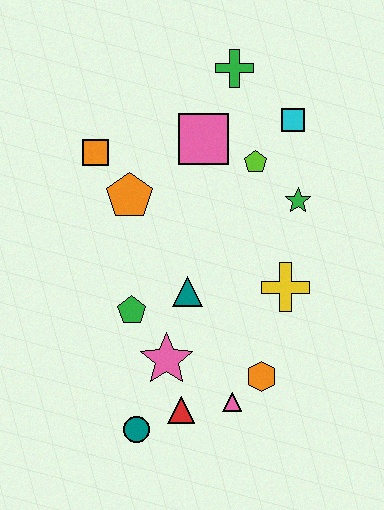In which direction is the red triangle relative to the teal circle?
The red triangle is to the right of the teal circle.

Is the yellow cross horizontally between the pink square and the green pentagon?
No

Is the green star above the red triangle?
Yes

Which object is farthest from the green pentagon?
The green cross is farthest from the green pentagon.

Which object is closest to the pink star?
The red triangle is closest to the pink star.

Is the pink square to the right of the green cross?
No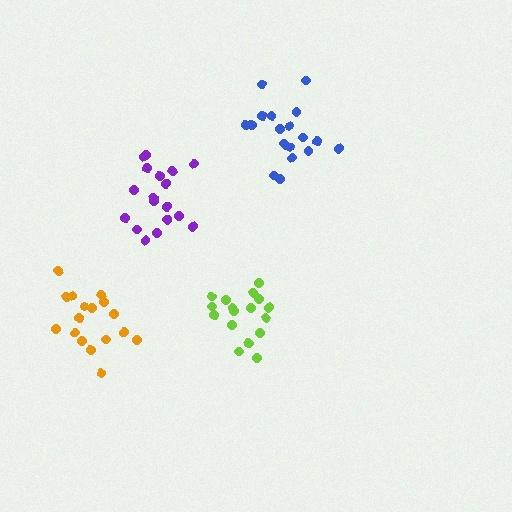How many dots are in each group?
Group 1: 18 dots, Group 2: 19 dots, Group 3: 18 dots, Group 4: 17 dots (72 total).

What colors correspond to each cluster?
The clusters are colored: purple, blue, lime, orange.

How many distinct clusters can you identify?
There are 4 distinct clusters.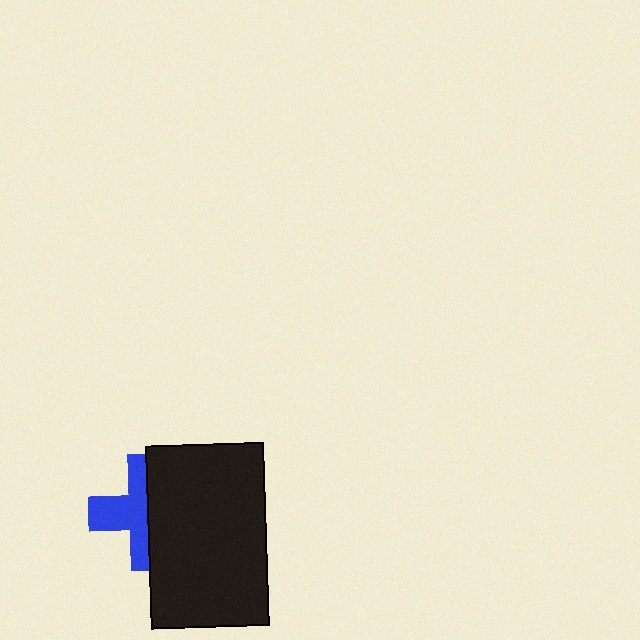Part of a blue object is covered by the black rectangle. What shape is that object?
It is a cross.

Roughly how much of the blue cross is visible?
About half of it is visible (roughly 52%).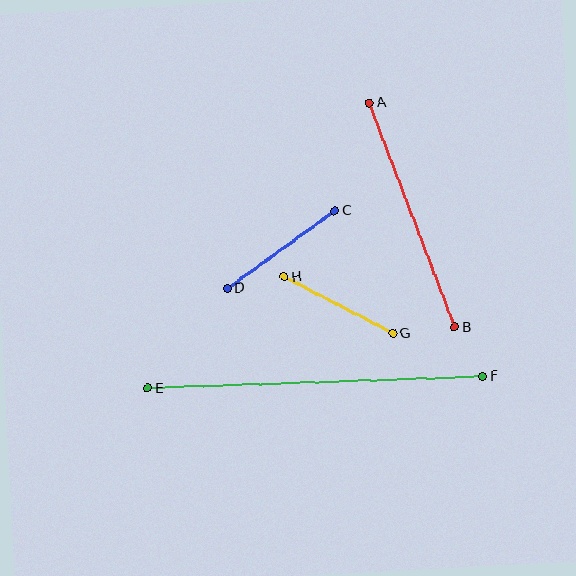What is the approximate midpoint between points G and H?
The midpoint is at approximately (338, 305) pixels.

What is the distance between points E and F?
The distance is approximately 335 pixels.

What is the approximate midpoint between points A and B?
The midpoint is at approximately (412, 215) pixels.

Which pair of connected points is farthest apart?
Points E and F are farthest apart.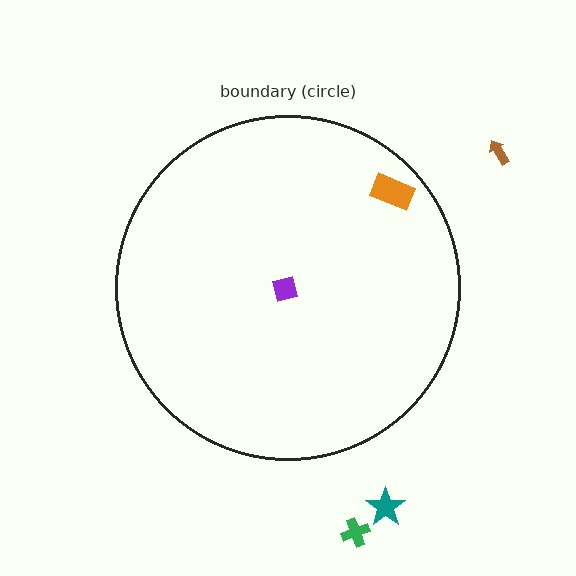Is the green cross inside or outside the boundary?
Outside.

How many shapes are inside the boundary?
2 inside, 3 outside.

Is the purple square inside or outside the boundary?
Inside.